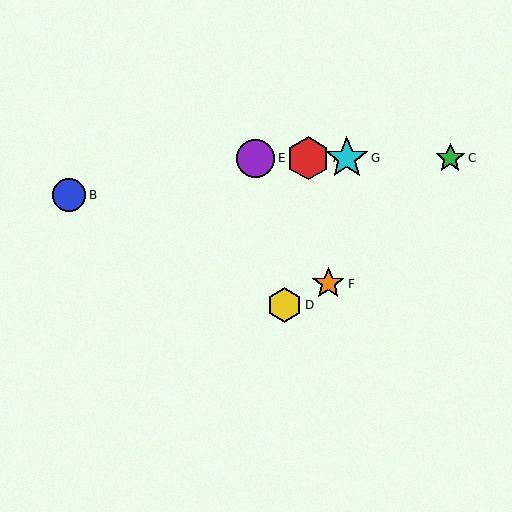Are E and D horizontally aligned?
No, E is at y≈158 and D is at y≈305.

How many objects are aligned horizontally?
4 objects (A, C, E, G) are aligned horizontally.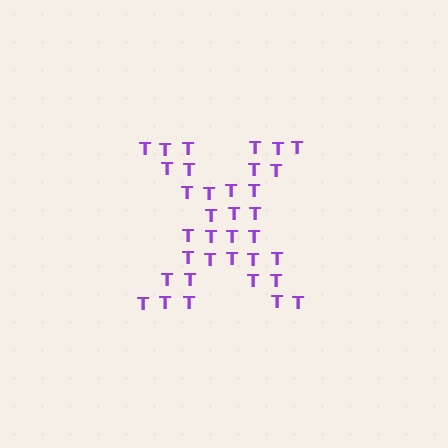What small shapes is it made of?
It is made of small letter T's.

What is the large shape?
The large shape is the letter X.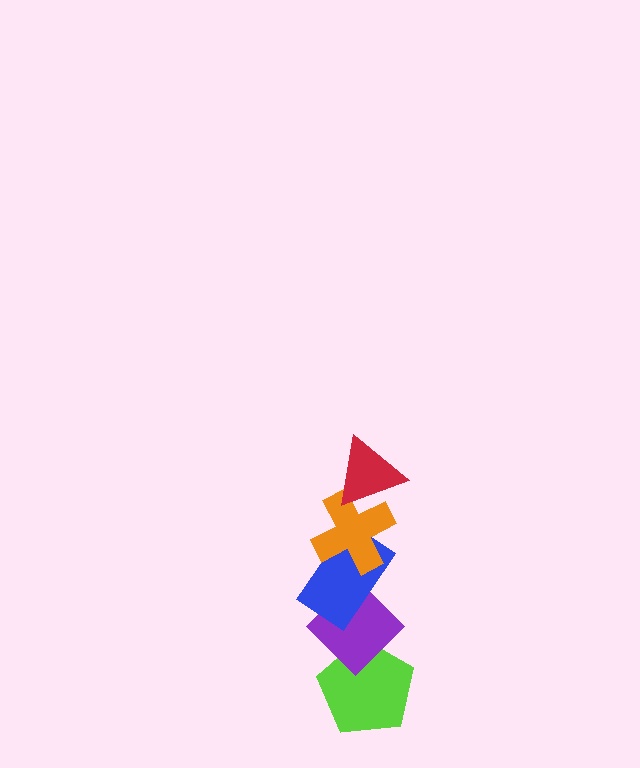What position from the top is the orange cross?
The orange cross is 2nd from the top.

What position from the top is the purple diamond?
The purple diamond is 4th from the top.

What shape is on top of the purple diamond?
The blue rectangle is on top of the purple diamond.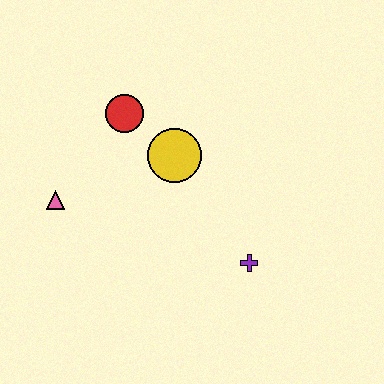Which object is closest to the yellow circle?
The red circle is closest to the yellow circle.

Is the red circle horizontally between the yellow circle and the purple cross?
No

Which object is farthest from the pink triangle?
The purple cross is farthest from the pink triangle.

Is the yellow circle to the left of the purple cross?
Yes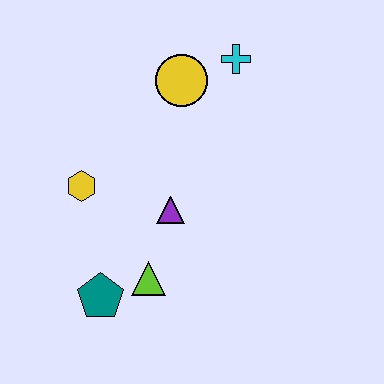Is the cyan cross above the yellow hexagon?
Yes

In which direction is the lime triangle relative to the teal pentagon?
The lime triangle is to the right of the teal pentagon.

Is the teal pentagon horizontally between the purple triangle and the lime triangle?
No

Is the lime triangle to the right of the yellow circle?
No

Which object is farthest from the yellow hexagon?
The cyan cross is farthest from the yellow hexagon.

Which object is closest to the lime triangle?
The teal pentagon is closest to the lime triangle.